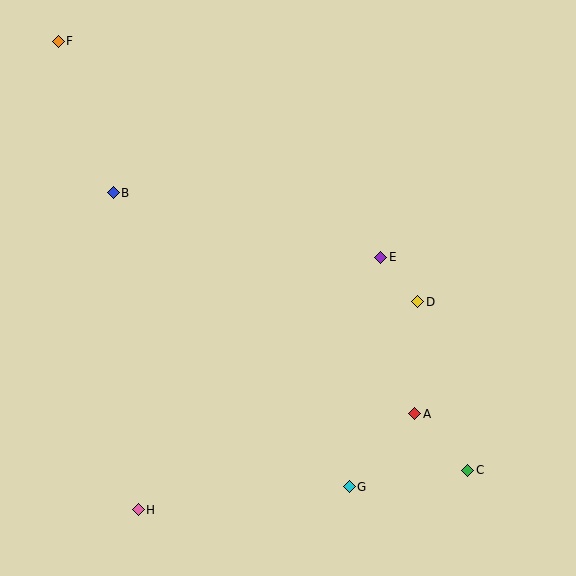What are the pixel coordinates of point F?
Point F is at (58, 41).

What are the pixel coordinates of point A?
Point A is at (415, 414).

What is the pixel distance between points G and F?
The distance between G and F is 532 pixels.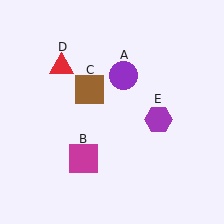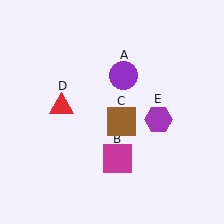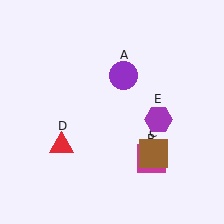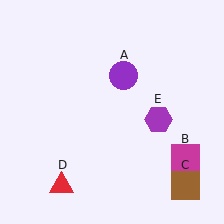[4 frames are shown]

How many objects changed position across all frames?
3 objects changed position: magenta square (object B), brown square (object C), red triangle (object D).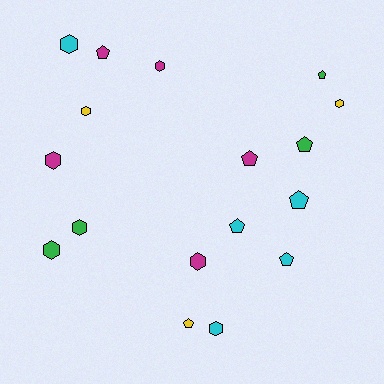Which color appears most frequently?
Cyan, with 5 objects.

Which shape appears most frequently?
Hexagon, with 9 objects.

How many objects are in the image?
There are 17 objects.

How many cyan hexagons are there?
There are 2 cyan hexagons.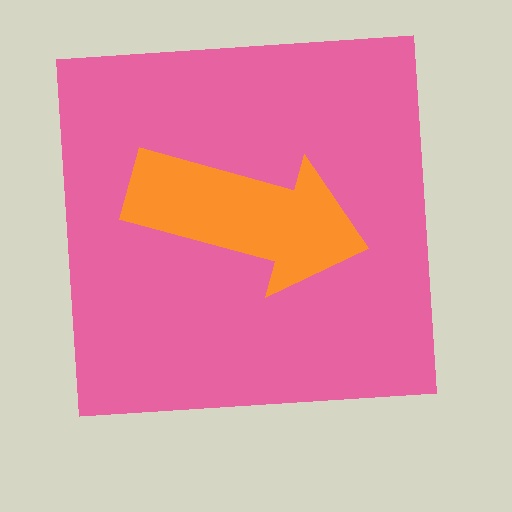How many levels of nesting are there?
2.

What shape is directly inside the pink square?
The orange arrow.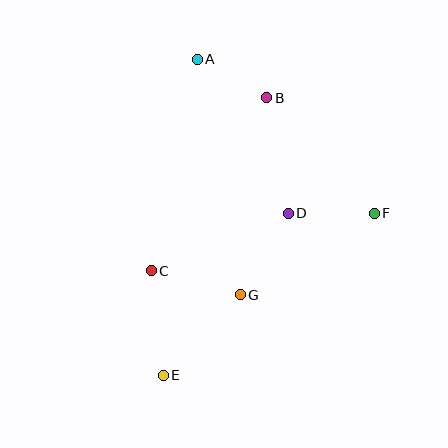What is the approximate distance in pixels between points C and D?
The distance between C and D is approximately 149 pixels.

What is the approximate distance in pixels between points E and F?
The distance between E and F is approximately 266 pixels.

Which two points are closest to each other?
Points A and B are closest to each other.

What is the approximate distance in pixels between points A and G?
The distance between A and G is approximately 240 pixels.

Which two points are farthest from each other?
Points A and E are farthest from each other.